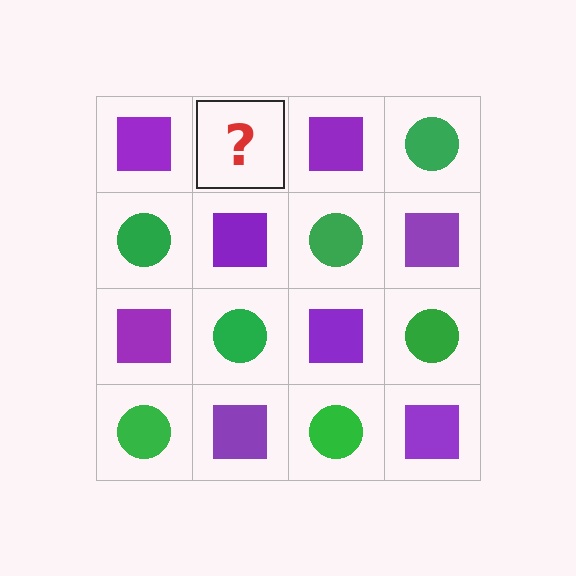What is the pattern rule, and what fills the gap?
The rule is that it alternates purple square and green circle in a checkerboard pattern. The gap should be filled with a green circle.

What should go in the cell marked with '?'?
The missing cell should contain a green circle.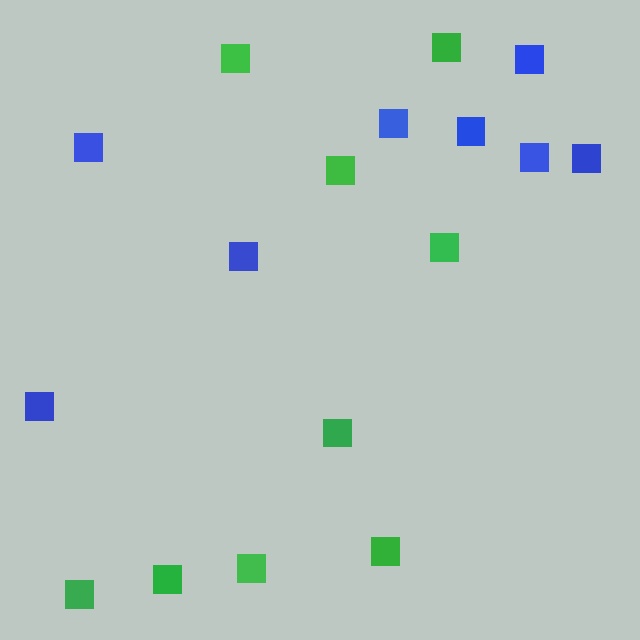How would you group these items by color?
There are 2 groups: one group of blue squares (8) and one group of green squares (9).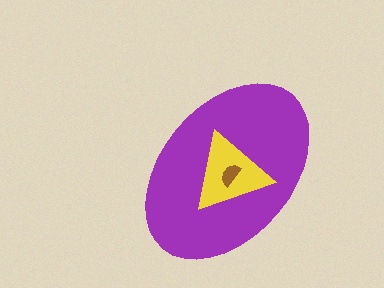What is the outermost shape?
The purple ellipse.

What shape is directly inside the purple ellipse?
The yellow triangle.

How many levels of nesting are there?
3.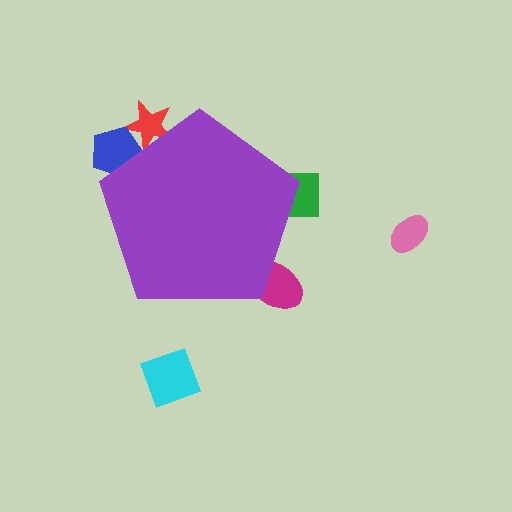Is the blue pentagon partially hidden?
Yes, the blue pentagon is partially hidden behind the purple pentagon.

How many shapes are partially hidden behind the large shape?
4 shapes are partially hidden.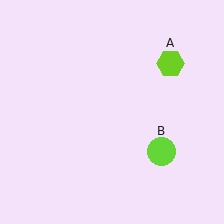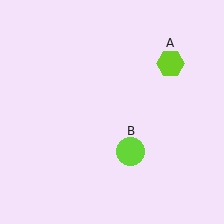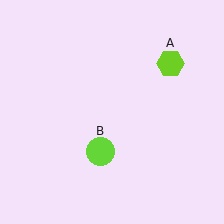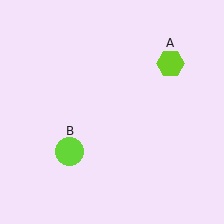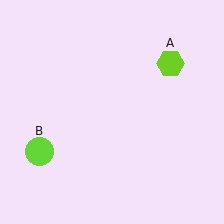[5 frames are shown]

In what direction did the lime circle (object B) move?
The lime circle (object B) moved left.